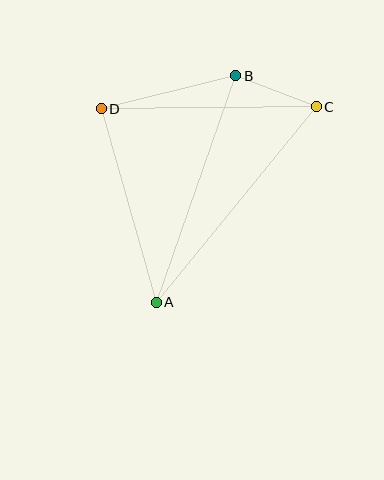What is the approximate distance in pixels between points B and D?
The distance between B and D is approximately 139 pixels.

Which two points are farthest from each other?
Points A and C are farthest from each other.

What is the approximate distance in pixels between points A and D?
The distance between A and D is approximately 201 pixels.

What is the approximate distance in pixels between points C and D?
The distance between C and D is approximately 215 pixels.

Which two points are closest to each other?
Points B and C are closest to each other.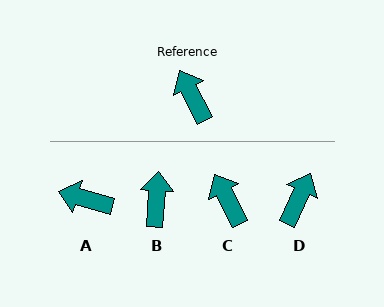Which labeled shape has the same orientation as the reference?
C.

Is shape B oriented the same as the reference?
No, it is off by about 31 degrees.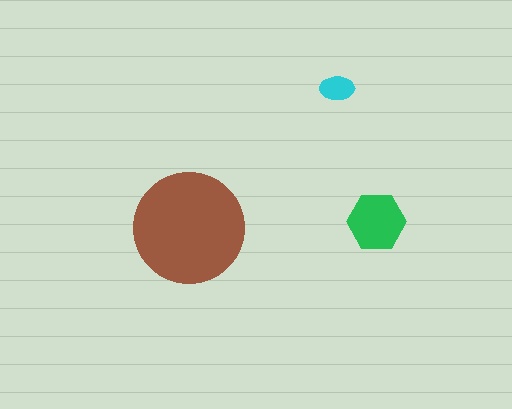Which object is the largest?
The brown circle.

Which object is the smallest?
The cyan ellipse.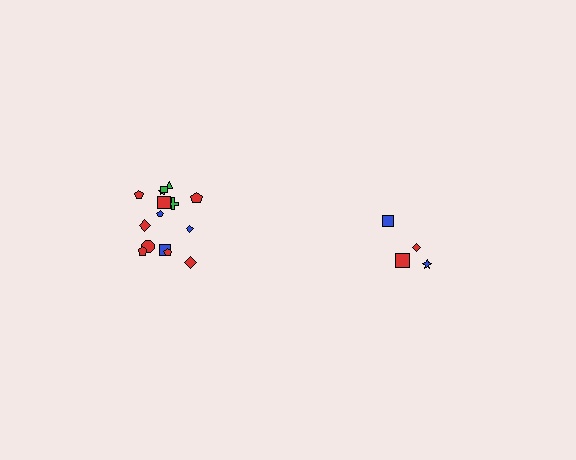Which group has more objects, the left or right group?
The left group.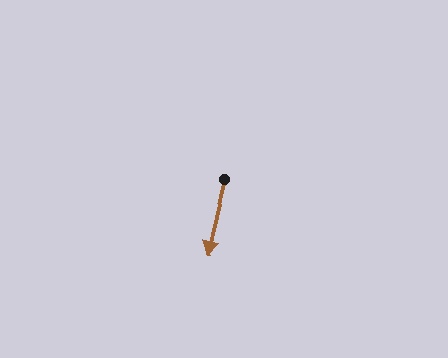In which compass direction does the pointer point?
South.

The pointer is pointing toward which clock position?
Roughly 6 o'clock.